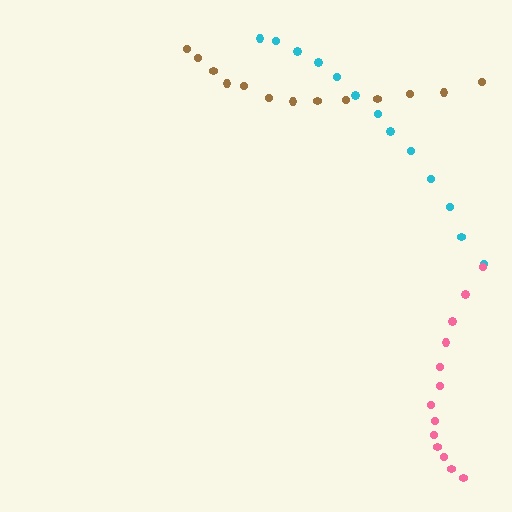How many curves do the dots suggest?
There are 3 distinct paths.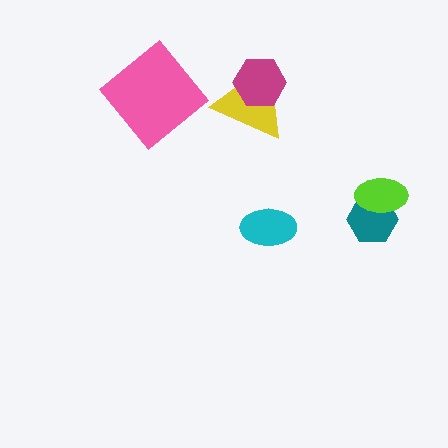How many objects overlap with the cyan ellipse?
0 objects overlap with the cyan ellipse.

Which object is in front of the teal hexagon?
The lime ellipse is in front of the teal hexagon.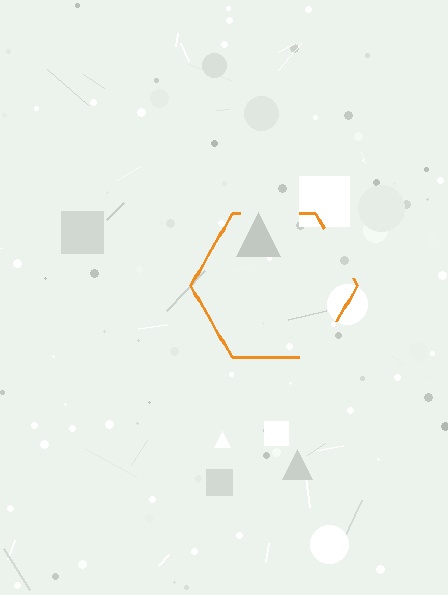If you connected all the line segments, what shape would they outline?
They would outline a hexagon.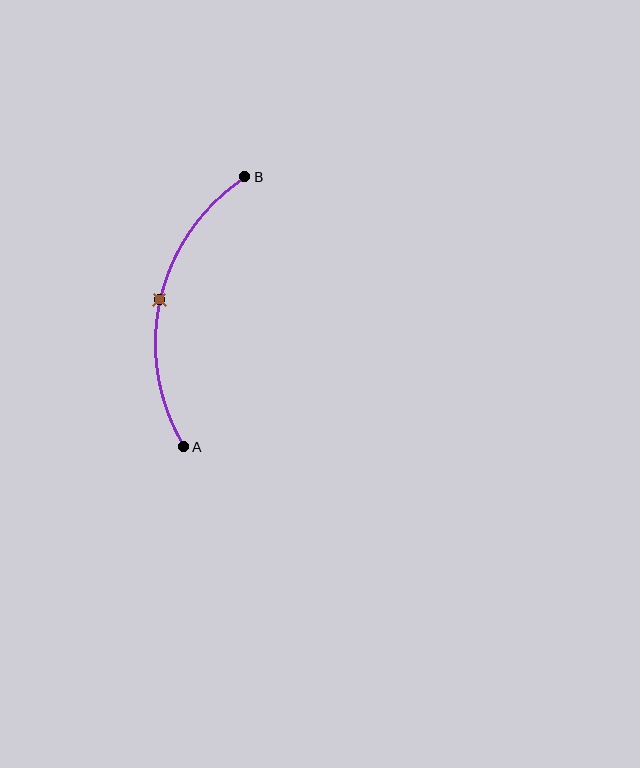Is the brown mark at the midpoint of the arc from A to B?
Yes. The brown mark lies on the arc at equal arc-length from both A and B — it is the arc midpoint.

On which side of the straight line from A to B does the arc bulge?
The arc bulges to the left of the straight line connecting A and B.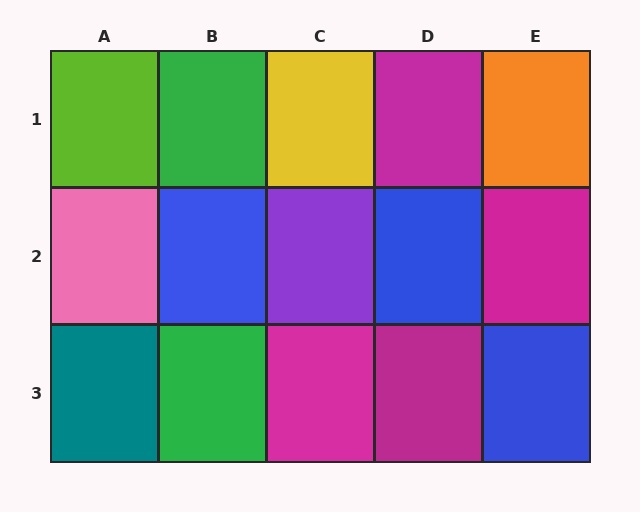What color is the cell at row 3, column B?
Green.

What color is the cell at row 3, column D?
Magenta.